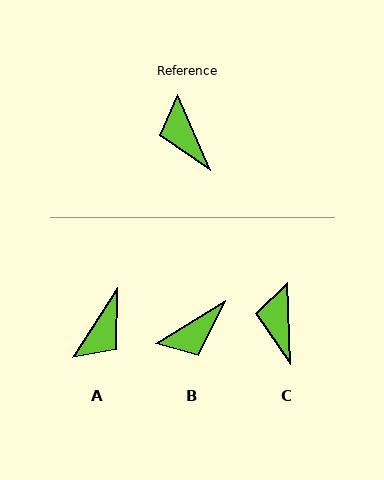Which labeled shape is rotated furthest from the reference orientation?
A, about 124 degrees away.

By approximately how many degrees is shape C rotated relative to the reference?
Approximately 21 degrees clockwise.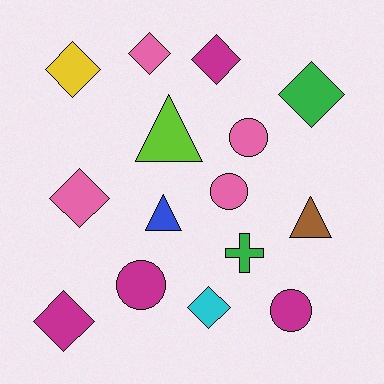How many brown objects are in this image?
There is 1 brown object.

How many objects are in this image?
There are 15 objects.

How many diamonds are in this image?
There are 7 diamonds.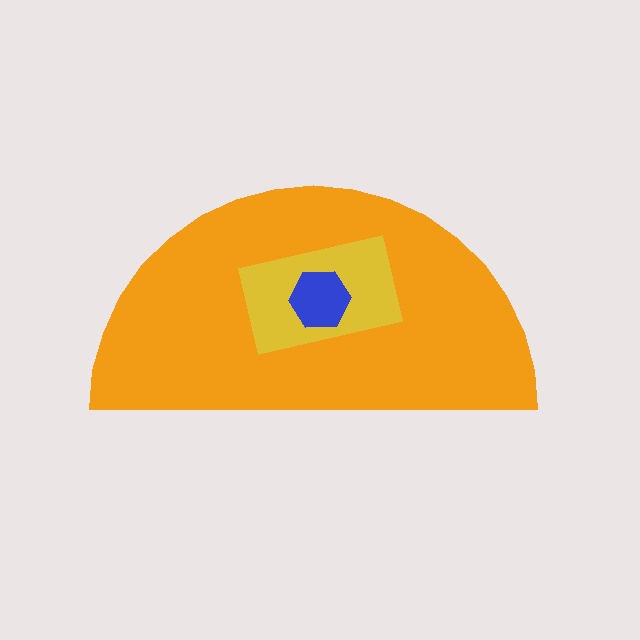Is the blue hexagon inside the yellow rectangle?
Yes.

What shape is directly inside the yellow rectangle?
The blue hexagon.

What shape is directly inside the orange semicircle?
The yellow rectangle.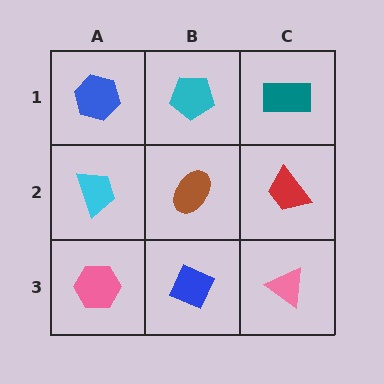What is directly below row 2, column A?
A pink hexagon.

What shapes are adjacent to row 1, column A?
A cyan trapezoid (row 2, column A), a cyan pentagon (row 1, column B).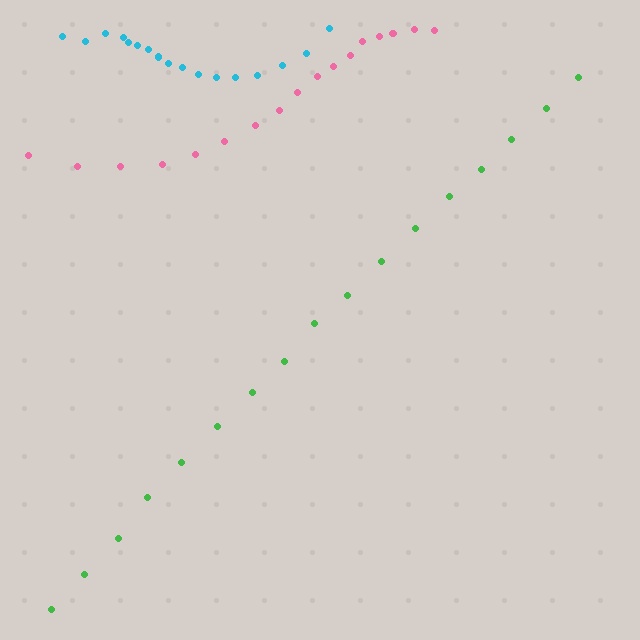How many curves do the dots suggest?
There are 3 distinct paths.